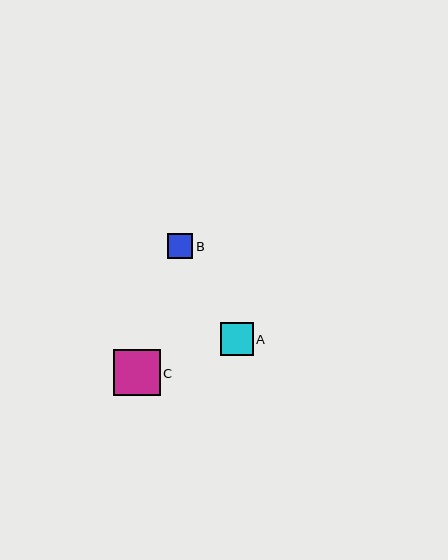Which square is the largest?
Square C is the largest with a size of approximately 47 pixels.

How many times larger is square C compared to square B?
Square C is approximately 1.8 times the size of square B.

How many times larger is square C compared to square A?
Square C is approximately 1.4 times the size of square A.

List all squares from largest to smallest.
From largest to smallest: C, A, B.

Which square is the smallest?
Square B is the smallest with a size of approximately 26 pixels.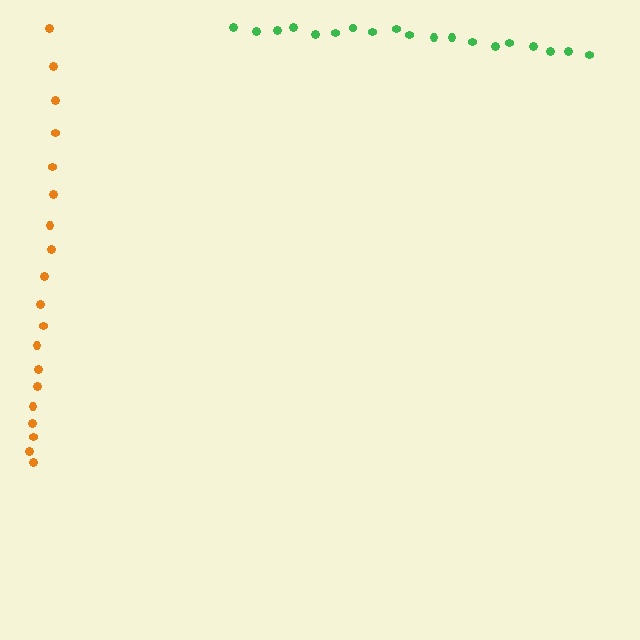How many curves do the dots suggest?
There are 2 distinct paths.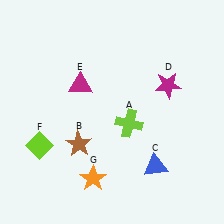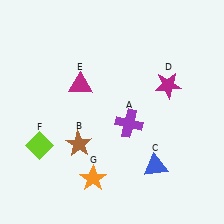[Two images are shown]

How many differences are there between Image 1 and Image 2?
There is 1 difference between the two images.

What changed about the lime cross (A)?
In Image 1, A is lime. In Image 2, it changed to purple.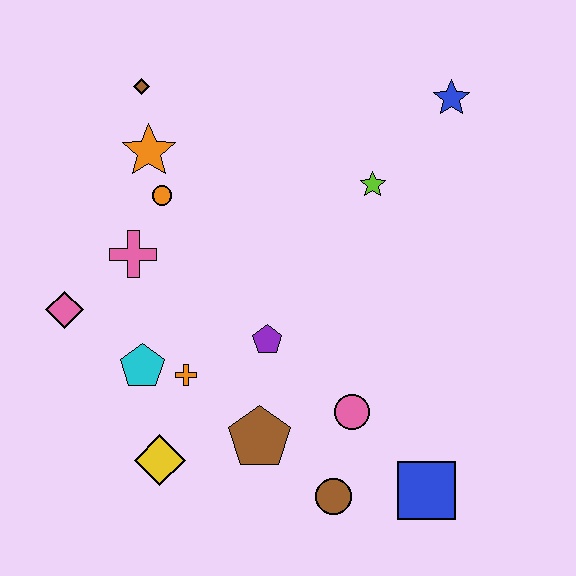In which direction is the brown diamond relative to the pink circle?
The brown diamond is above the pink circle.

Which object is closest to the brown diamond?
The orange star is closest to the brown diamond.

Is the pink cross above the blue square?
Yes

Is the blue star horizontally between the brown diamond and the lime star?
No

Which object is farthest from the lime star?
The yellow diamond is farthest from the lime star.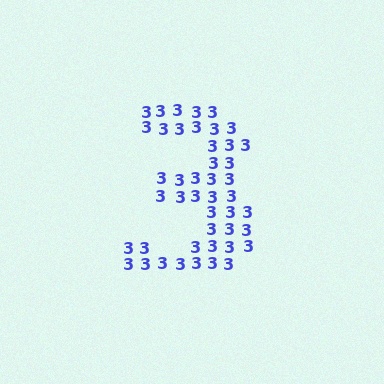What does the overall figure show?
The overall figure shows the digit 3.